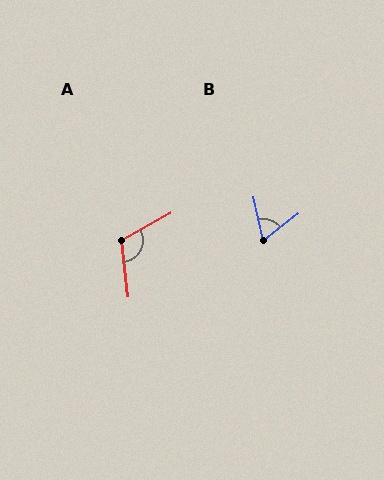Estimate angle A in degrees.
Approximately 113 degrees.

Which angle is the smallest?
B, at approximately 65 degrees.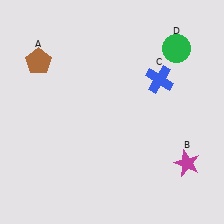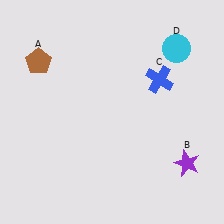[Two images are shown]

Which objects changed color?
B changed from magenta to purple. D changed from green to cyan.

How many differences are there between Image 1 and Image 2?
There are 2 differences between the two images.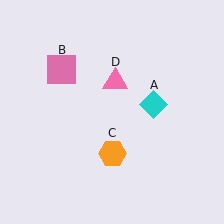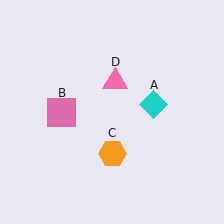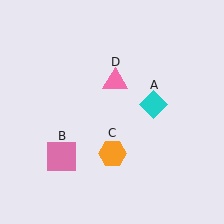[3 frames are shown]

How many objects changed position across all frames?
1 object changed position: pink square (object B).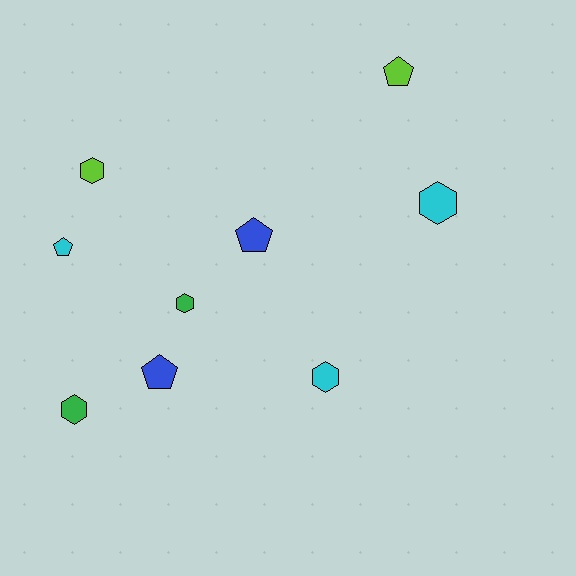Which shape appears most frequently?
Hexagon, with 5 objects.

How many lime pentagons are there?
There is 1 lime pentagon.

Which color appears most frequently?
Cyan, with 3 objects.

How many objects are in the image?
There are 9 objects.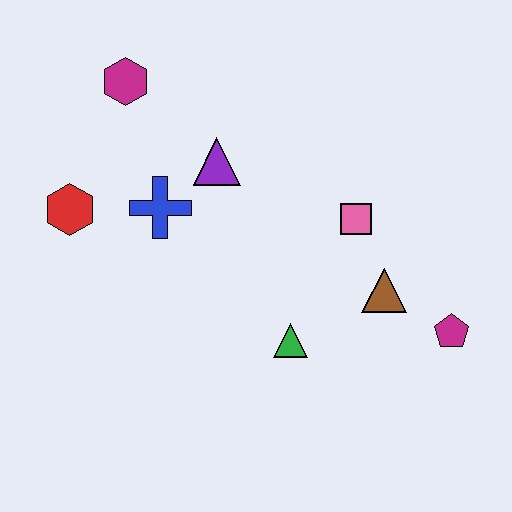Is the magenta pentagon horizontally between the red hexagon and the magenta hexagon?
No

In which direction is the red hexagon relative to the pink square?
The red hexagon is to the left of the pink square.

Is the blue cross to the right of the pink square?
No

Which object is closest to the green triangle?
The brown triangle is closest to the green triangle.